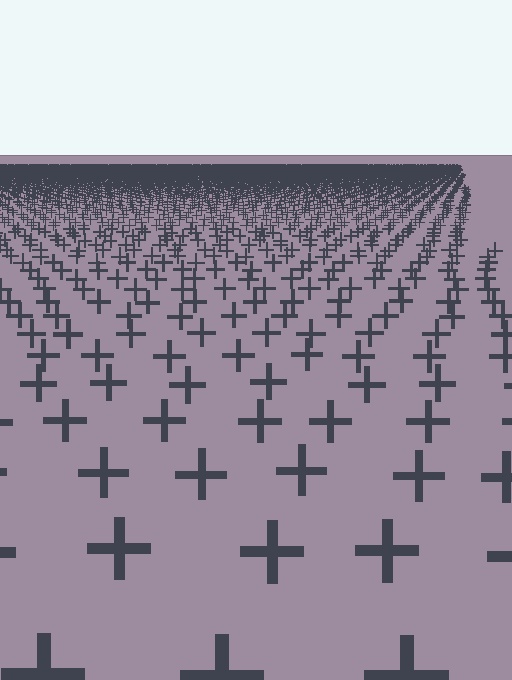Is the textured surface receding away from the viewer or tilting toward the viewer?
The surface is receding away from the viewer. Texture elements get smaller and denser toward the top.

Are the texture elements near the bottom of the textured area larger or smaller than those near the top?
Larger. Near the bottom, elements are closer to the viewer and appear at a bigger on-screen size.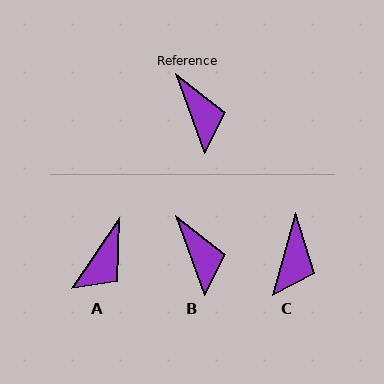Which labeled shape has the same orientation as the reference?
B.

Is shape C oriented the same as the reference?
No, it is off by about 35 degrees.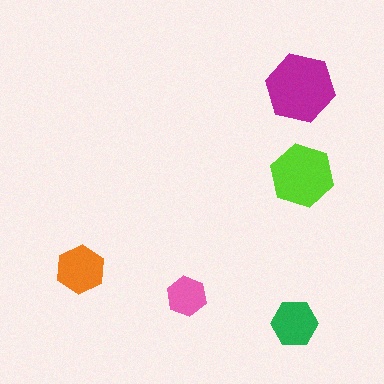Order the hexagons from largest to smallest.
the magenta one, the lime one, the orange one, the green one, the pink one.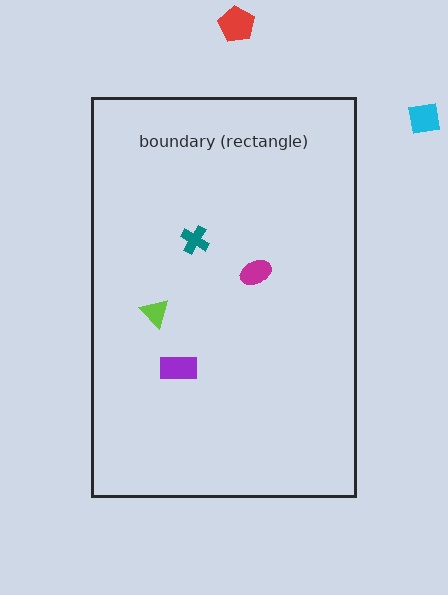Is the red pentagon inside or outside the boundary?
Outside.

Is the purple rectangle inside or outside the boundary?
Inside.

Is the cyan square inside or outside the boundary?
Outside.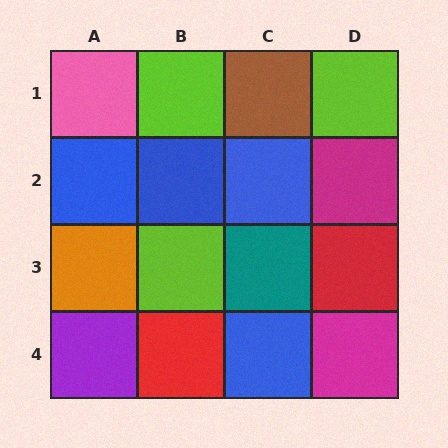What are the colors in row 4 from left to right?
Purple, red, blue, magenta.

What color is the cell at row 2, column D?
Magenta.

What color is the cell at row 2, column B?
Blue.